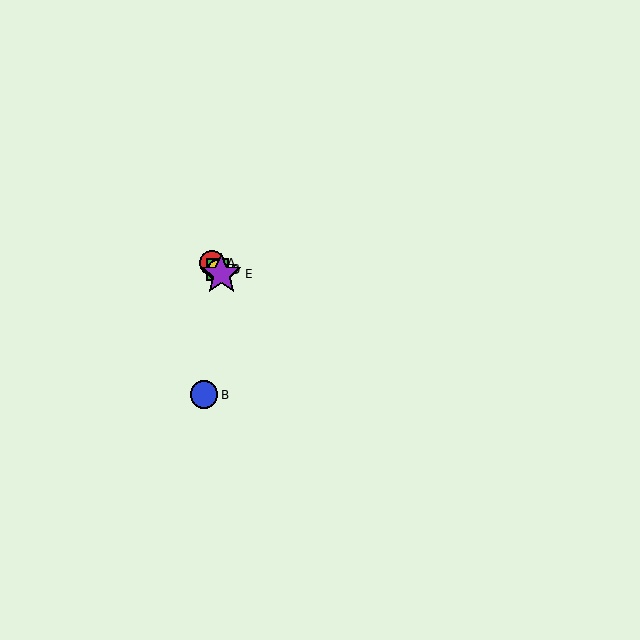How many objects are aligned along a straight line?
4 objects (A, C, D, E) are aligned along a straight line.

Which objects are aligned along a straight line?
Objects A, C, D, E are aligned along a straight line.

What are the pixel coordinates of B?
Object B is at (204, 395).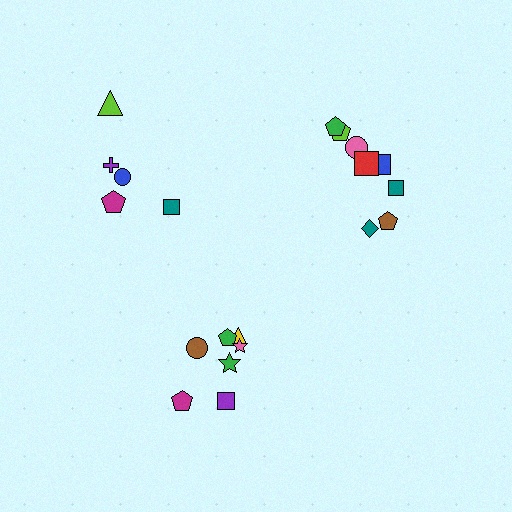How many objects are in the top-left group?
There are 5 objects.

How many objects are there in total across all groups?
There are 20 objects.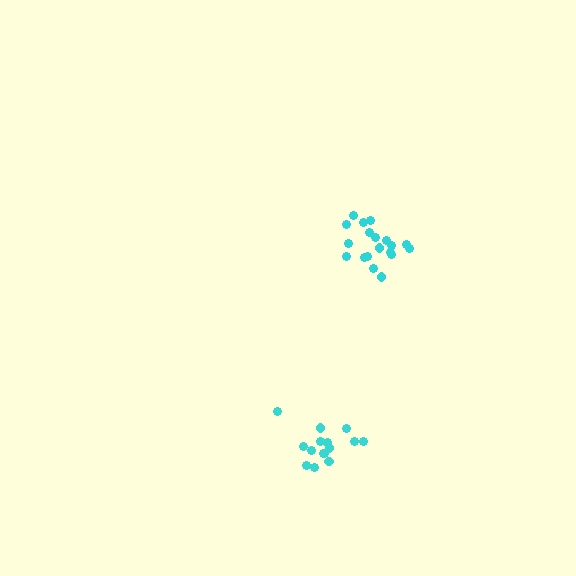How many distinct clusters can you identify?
There are 2 distinct clusters.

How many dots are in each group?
Group 1: 19 dots, Group 2: 15 dots (34 total).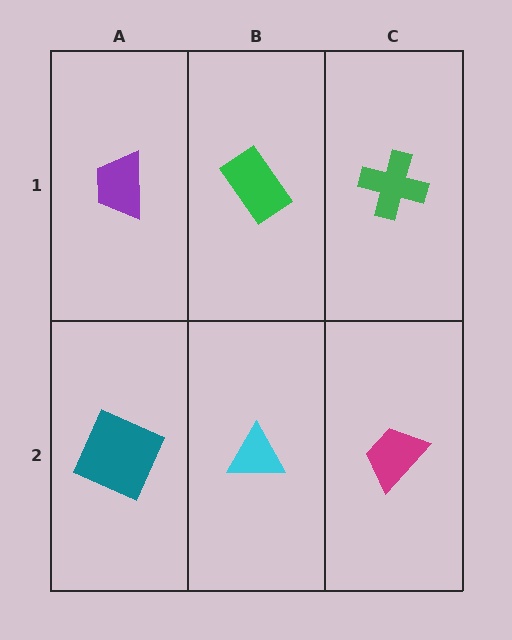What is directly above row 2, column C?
A green cross.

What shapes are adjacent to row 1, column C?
A magenta trapezoid (row 2, column C), a green rectangle (row 1, column B).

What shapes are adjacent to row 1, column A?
A teal square (row 2, column A), a green rectangle (row 1, column B).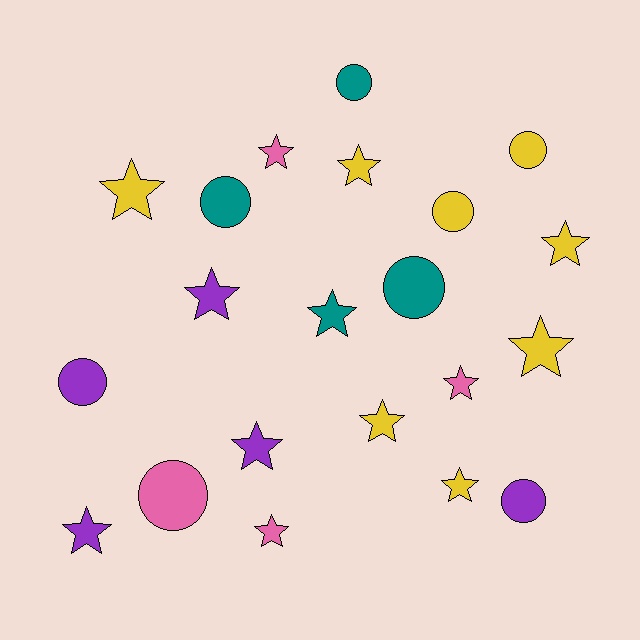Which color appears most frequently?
Yellow, with 8 objects.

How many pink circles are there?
There is 1 pink circle.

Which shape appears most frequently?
Star, with 13 objects.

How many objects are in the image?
There are 21 objects.